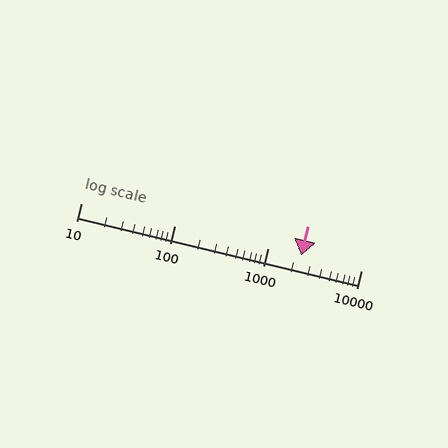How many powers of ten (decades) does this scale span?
The scale spans 3 decades, from 10 to 10000.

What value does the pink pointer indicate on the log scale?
The pointer indicates approximately 2300.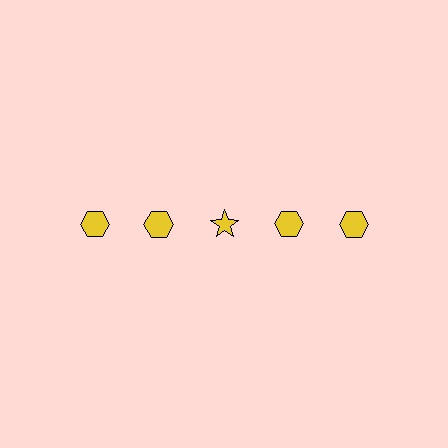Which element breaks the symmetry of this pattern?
The yellow star in the top row, center column breaks the symmetry. All other shapes are yellow hexagons.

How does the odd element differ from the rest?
It has a different shape: star instead of hexagon.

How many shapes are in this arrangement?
There are 5 shapes arranged in a grid pattern.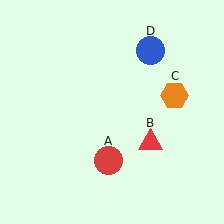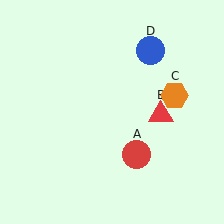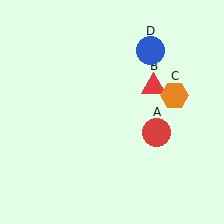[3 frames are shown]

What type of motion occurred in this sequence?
The red circle (object A), red triangle (object B) rotated counterclockwise around the center of the scene.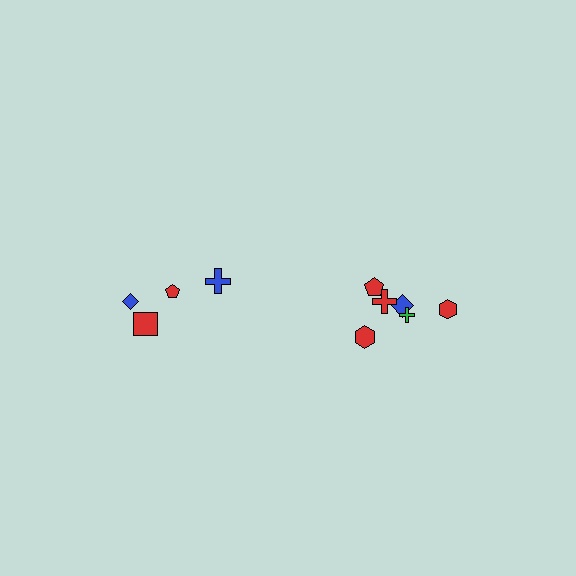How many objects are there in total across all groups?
There are 10 objects.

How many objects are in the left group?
There are 4 objects.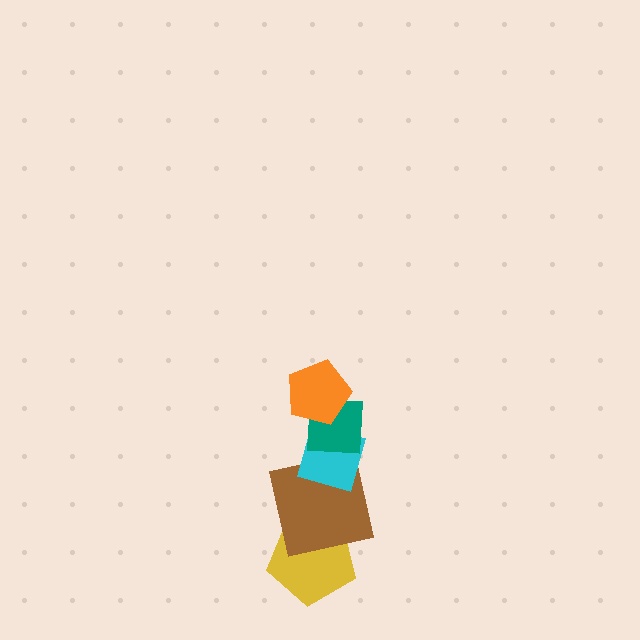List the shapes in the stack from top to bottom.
From top to bottom: the orange pentagon, the teal square, the cyan diamond, the brown square, the yellow pentagon.